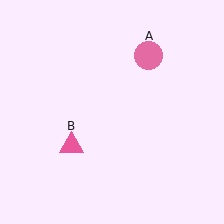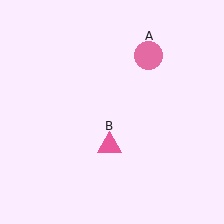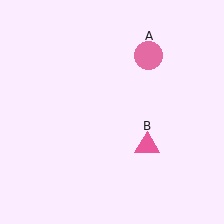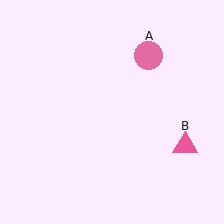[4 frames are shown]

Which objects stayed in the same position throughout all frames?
Pink circle (object A) remained stationary.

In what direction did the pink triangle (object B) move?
The pink triangle (object B) moved right.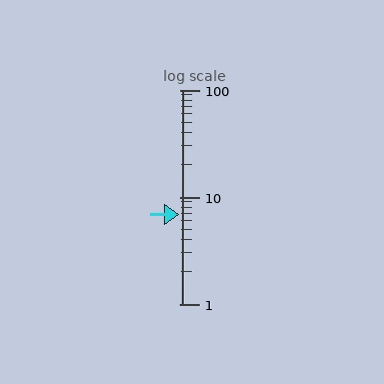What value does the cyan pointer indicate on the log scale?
The pointer indicates approximately 6.9.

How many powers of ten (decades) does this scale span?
The scale spans 2 decades, from 1 to 100.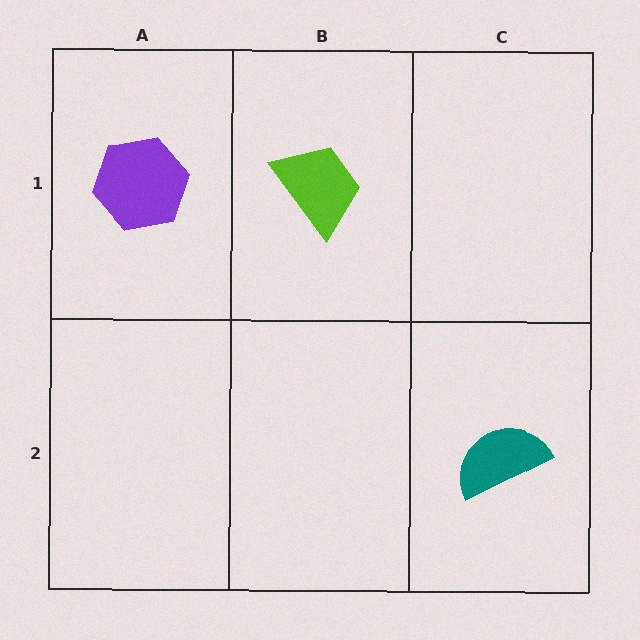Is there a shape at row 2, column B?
No, that cell is empty.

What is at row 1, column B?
A lime trapezoid.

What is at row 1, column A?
A purple hexagon.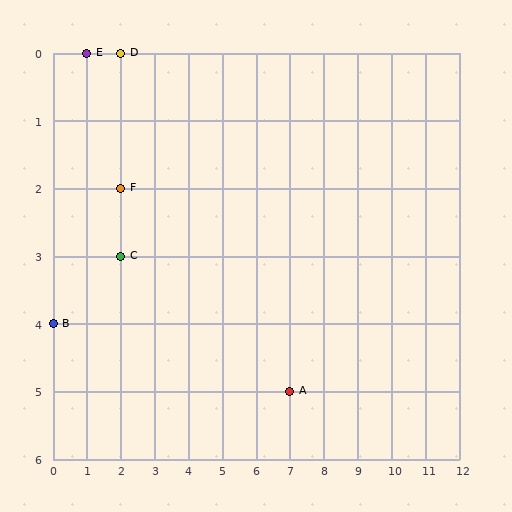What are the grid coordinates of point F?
Point F is at grid coordinates (2, 2).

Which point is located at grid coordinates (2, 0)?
Point D is at (2, 0).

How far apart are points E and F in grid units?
Points E and F are 1 column and 2 rows apart (about 2.2 grid units diagonally).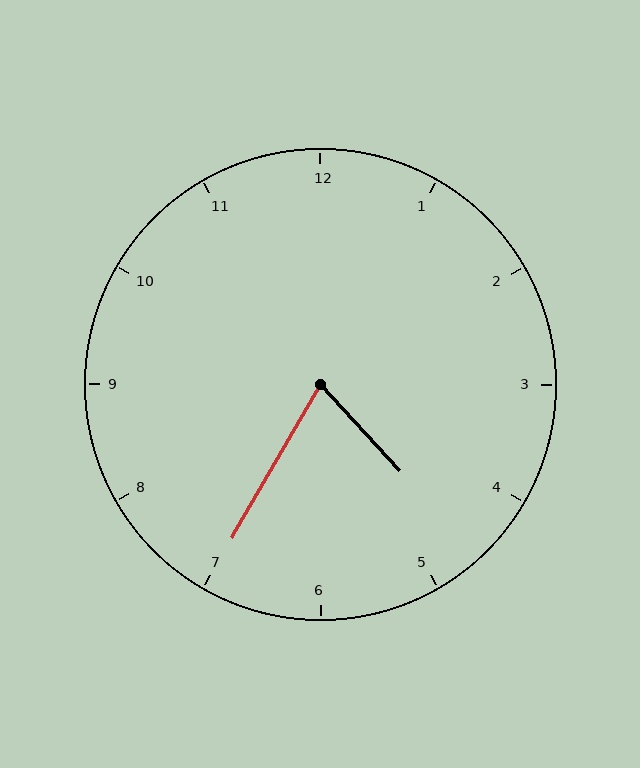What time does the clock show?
4:35.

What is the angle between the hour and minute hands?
Approximately 72 degrees.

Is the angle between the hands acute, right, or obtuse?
It is acute.